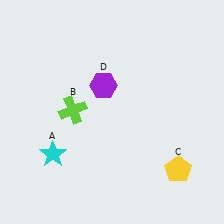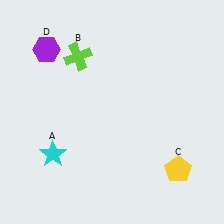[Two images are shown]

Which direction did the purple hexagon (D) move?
The purple hexagon (D) moved left.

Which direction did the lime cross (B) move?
The lime cross (B) moved up.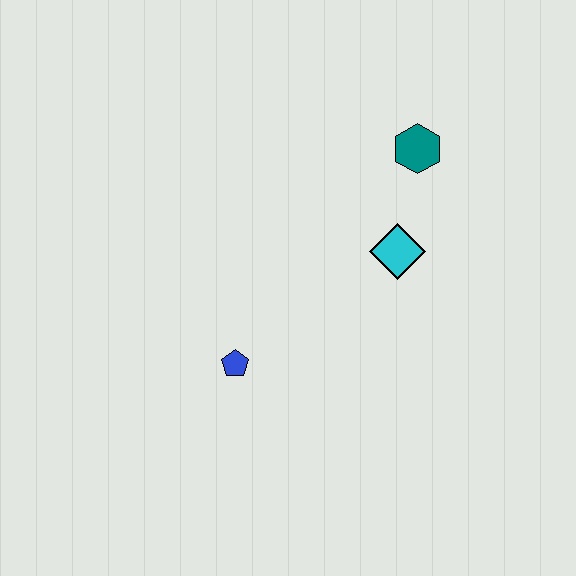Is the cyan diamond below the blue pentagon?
No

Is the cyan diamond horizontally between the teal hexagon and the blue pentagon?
Yes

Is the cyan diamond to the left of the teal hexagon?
Yes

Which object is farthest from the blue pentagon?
The teal hexagon is farthest from the blue pentagon.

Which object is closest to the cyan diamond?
The teal hexagon is closest to the cyan diamond.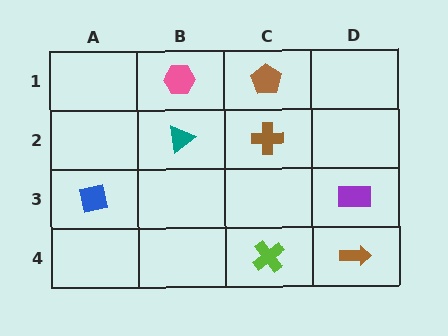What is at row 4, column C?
A lime cross.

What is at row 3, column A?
A blue square.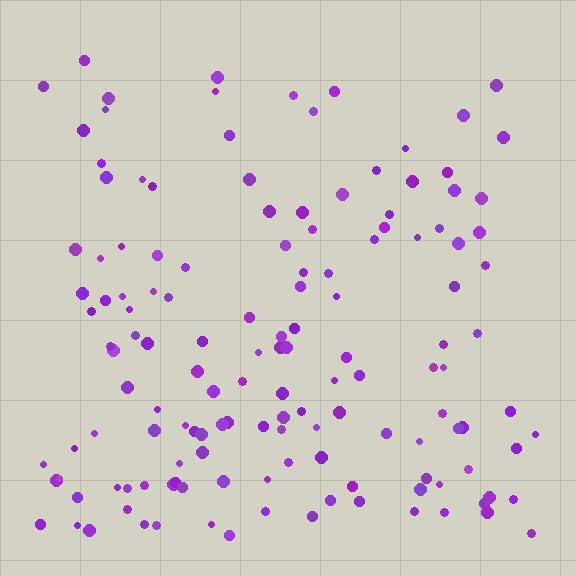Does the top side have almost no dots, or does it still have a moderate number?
Still a moderate number, just noticeably fewer than the bottom.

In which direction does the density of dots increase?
From top to bottom, with the bottom side densest.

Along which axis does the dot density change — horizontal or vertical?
Vertical.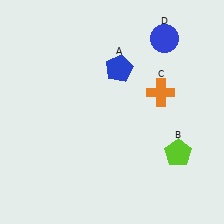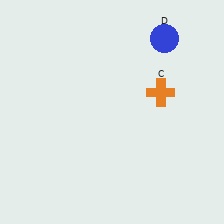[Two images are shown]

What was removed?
The blue pentagon (A), the lime pentagon (B) were removed in Image 2.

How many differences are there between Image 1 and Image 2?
There are 2 differences between the two images.